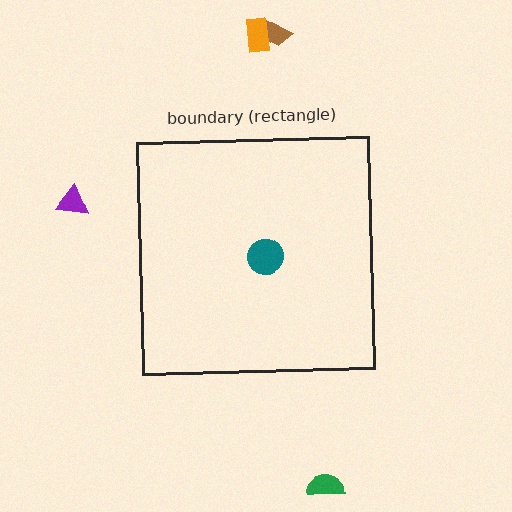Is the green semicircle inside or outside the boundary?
Outside.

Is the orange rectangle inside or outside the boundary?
Outside.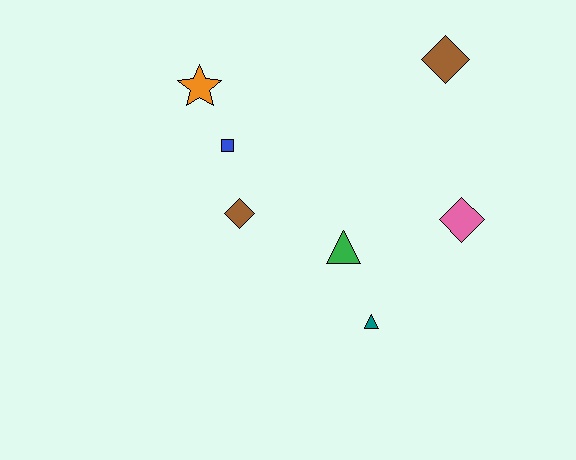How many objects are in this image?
There are 7 objects.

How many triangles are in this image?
There are 2 triangles.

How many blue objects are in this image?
There is 1 blue object.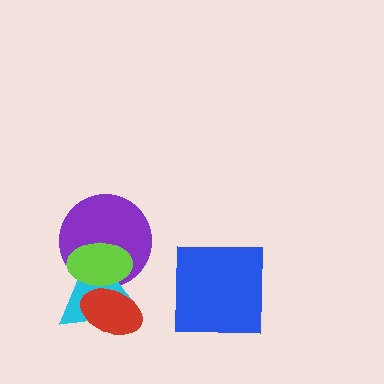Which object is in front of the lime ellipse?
The red ellipse is in front of the lime ellipse.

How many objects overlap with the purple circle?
2 objects overlap with the purple circle.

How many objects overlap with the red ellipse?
2 objects overlap with the red ellipse.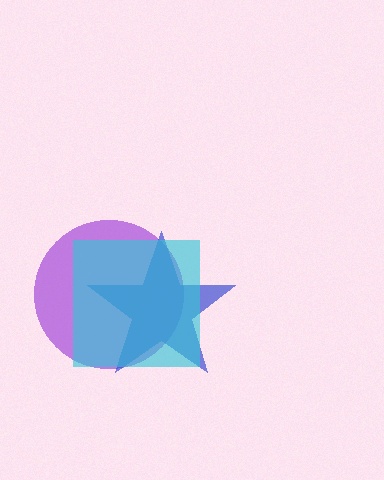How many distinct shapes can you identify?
There are 3 distinct shapes: a purple circle, a blue star, a cyan square.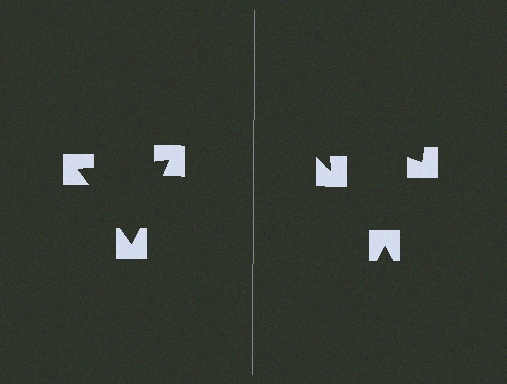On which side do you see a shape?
An illusory triangle appears on the left side. On the right side the wedge cuts are rotated, so no coherent shape forms.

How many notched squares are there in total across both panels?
6 — 3 on each side.